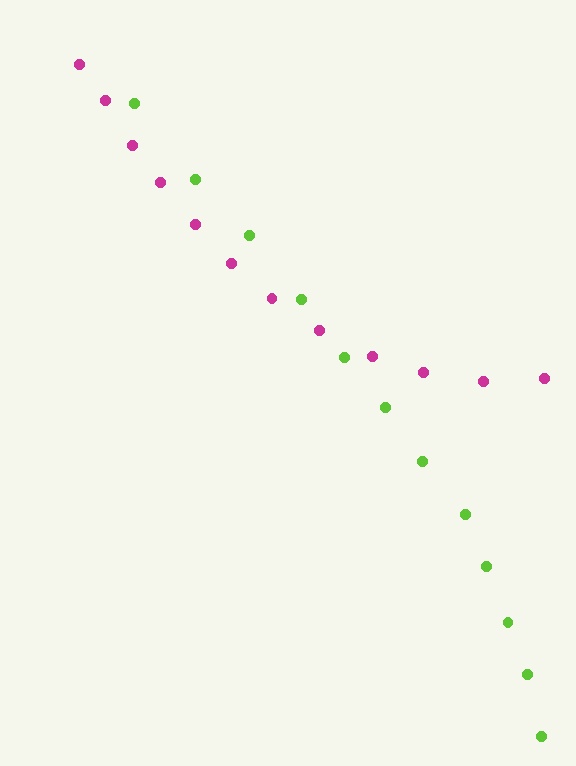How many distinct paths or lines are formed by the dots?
There are 2 distinct paths.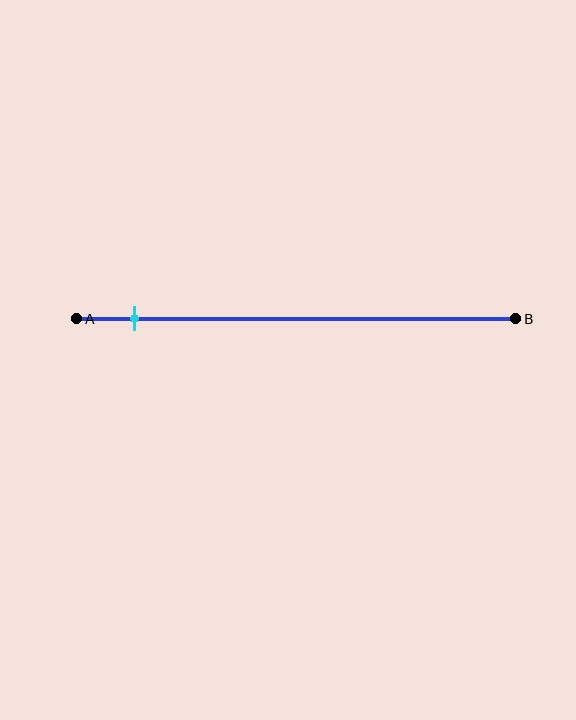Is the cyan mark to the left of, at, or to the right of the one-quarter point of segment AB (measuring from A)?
The cyan mark is to the left of the one-quarter point of segment AB.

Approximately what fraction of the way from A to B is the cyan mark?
The cyan mark is approximately 15% of the way from A to B.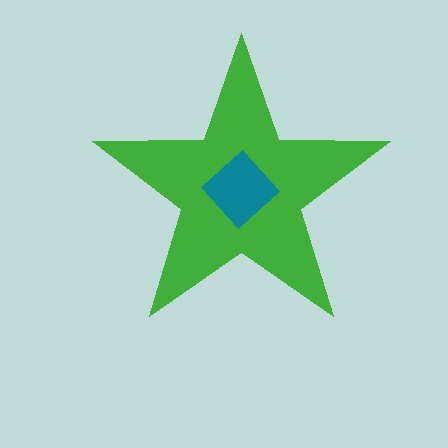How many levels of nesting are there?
2.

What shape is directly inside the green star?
The teal diamond.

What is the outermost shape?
The green star.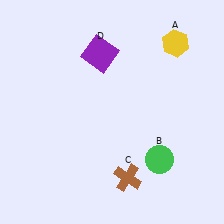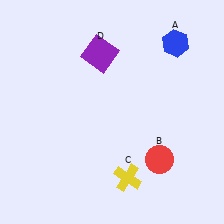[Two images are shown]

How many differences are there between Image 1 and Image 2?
There are 3 differences between the two images.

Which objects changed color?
A changed from yellow to blue. B changed from green to red. C changed from brown to yellow.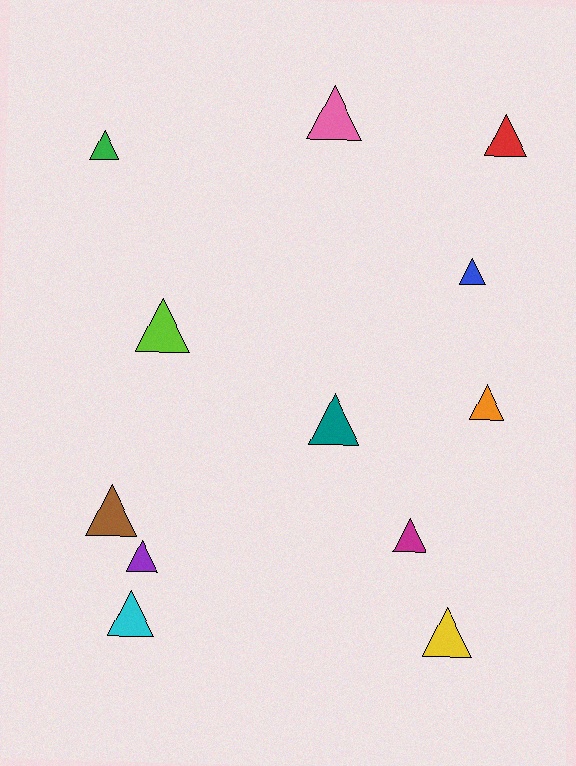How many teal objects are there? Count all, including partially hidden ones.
There is 1 teal object.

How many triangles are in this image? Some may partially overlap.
There are 12 triangles.